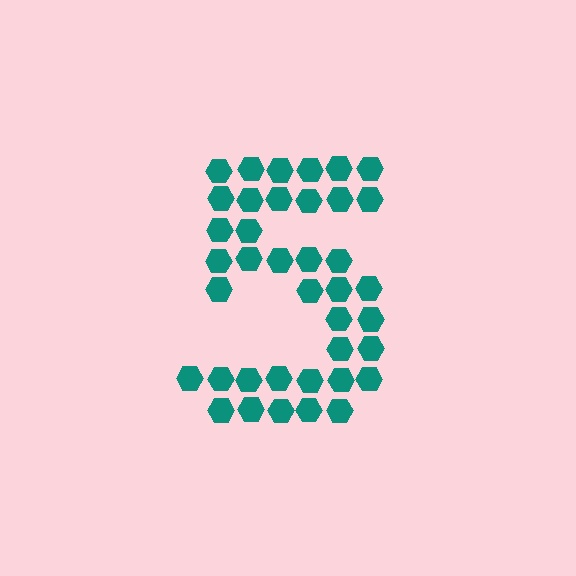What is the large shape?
The large shape is the digit 5.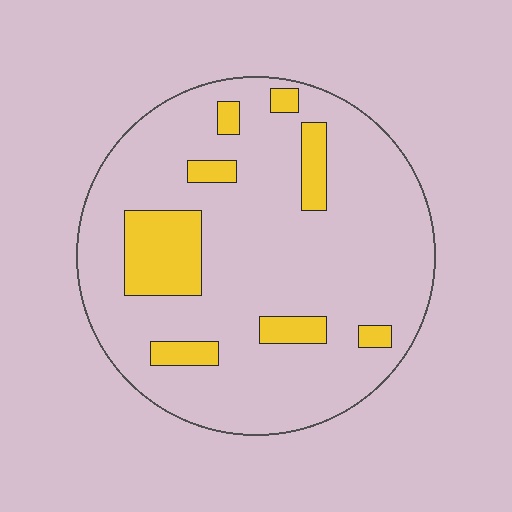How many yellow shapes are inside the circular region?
8.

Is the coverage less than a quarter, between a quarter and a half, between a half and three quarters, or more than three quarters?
Less than a quarter.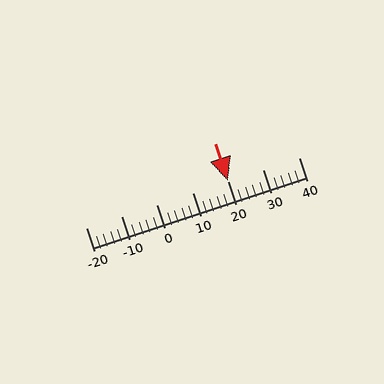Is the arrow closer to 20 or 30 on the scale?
The arrow is closer to 20.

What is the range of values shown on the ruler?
The ruler shows values from -20 to 40.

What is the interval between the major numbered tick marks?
The major tick marks are spaced 10 units apart.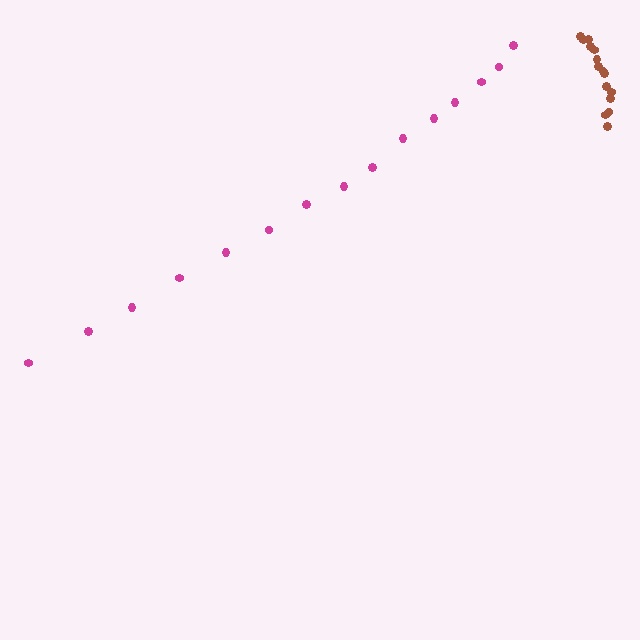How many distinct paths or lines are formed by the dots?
There are 2 distinct paths.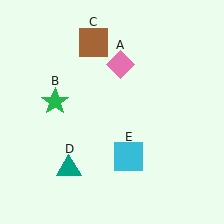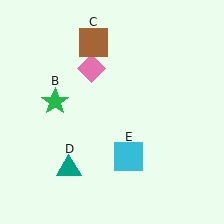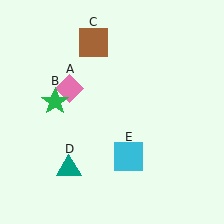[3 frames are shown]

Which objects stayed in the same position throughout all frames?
Green star (object B) and brown square (object C) and teal triangle (object D) and cyan square (object E) remained stationary.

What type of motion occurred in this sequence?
The pink diamond (object A) rotated counterclockwise around the center of the scene.